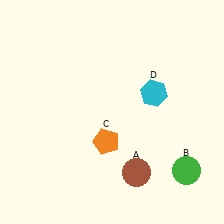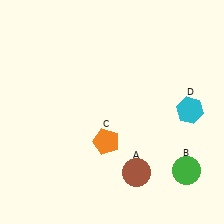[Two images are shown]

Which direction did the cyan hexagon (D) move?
The cyan hexagon (D) moved right.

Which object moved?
The cyan hexagon (D) moved right.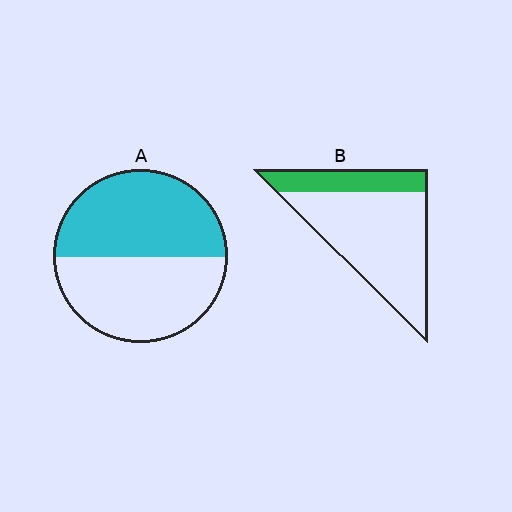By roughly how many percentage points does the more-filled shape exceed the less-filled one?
By roughly 25 percentage points (A over B).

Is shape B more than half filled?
No.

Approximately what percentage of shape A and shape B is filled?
A is approximately 50% and B is approximately 25%.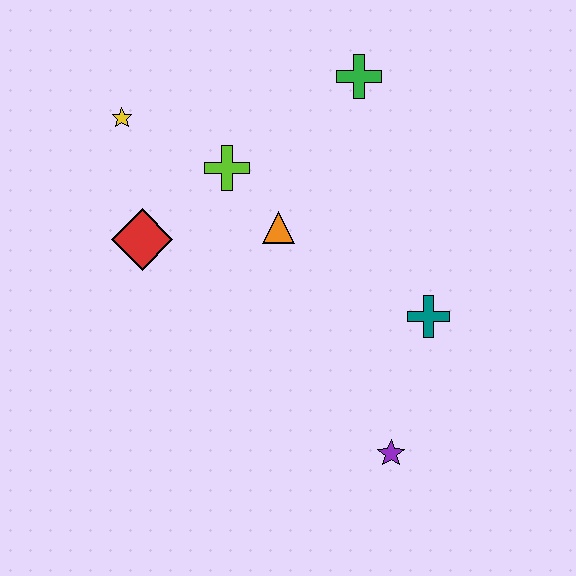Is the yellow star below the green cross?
Yes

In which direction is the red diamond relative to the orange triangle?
The red diamond is to the left of the orange triangle.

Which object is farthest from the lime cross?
The purple star is farthest from the lime cross.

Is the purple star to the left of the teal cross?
Yes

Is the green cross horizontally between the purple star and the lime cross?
Yes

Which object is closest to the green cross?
The lime cross is closest to the green cross.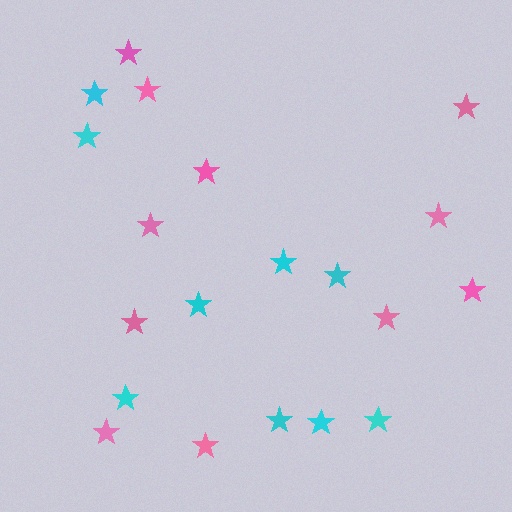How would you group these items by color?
There are 2 groups: one group of pink stars (11) and one group of cyan stars (9).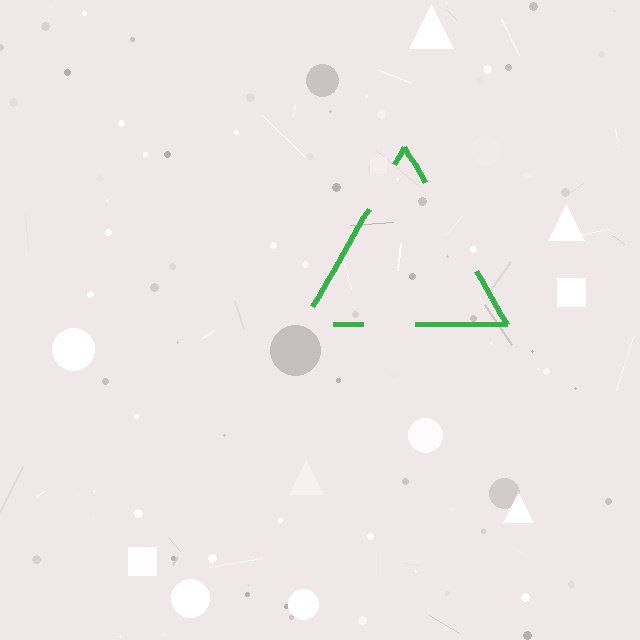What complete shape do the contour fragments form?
The contour fragments form a triangle.